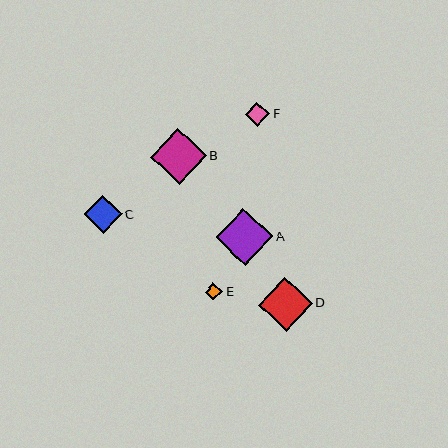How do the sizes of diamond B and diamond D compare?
Diamond B and diamond D are approximately the same size.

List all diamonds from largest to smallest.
From largest to smallest: A, B, D, C, F, E.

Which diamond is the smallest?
Diamond E is the smallest with a size of approximately 17 pixels.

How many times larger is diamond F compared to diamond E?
Diamond F is approximately 1.4 times the size of diamond E.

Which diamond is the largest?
Diamond A is the largest with a size of approximately 57 pixels.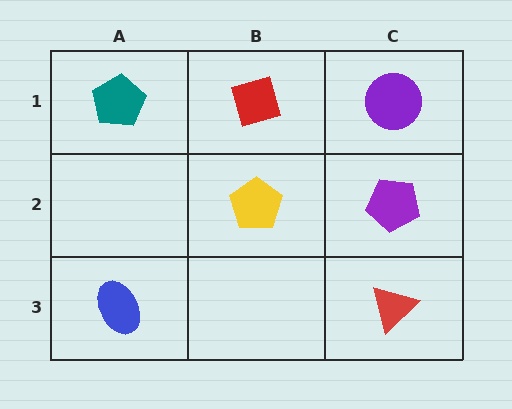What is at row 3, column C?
A red triangle.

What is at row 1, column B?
A red diamond.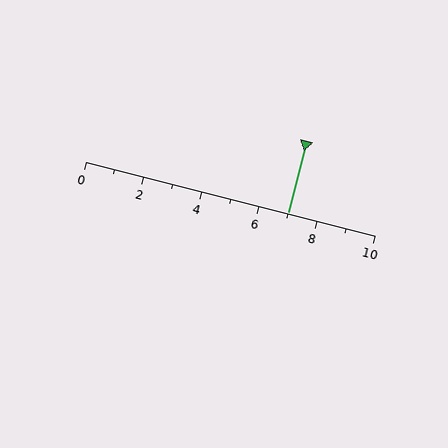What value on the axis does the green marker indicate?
The marker indicates approximately 7.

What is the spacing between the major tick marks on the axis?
The major ticks are spaced 2 apart.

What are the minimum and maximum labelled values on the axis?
The axis runs from 0 to 10.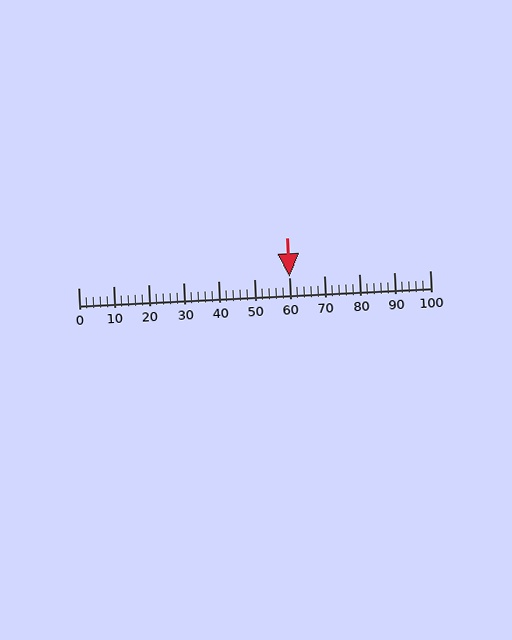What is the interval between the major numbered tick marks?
The major tick marks are spaced 10 units apart.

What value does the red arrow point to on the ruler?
The red arrow points to approximately 60.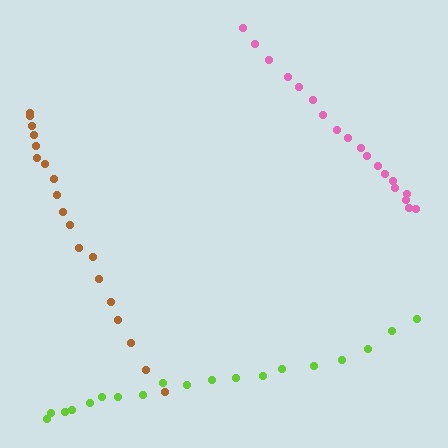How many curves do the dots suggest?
There are 3 distinct paths.